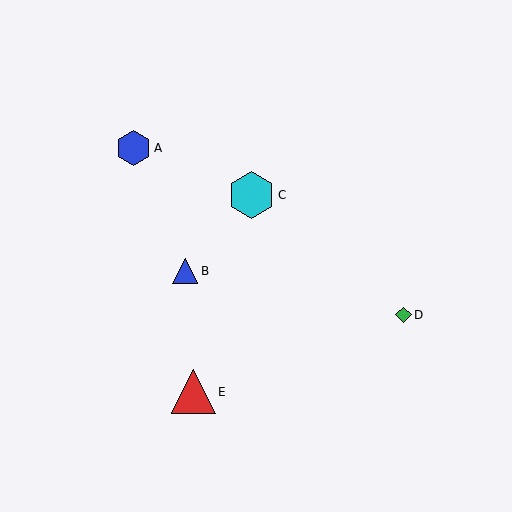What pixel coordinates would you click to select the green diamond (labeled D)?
Click at (403, 315) to select the green diamond D.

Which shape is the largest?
The cyan hexagon (labeled C) is the largest.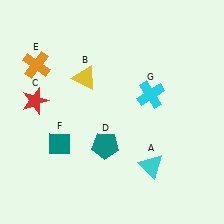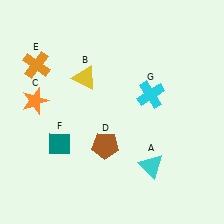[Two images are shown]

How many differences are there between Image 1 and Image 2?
There are 2 differences between the two images.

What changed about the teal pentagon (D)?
In Image 1, D is teal. In Image 2, it changed to brown.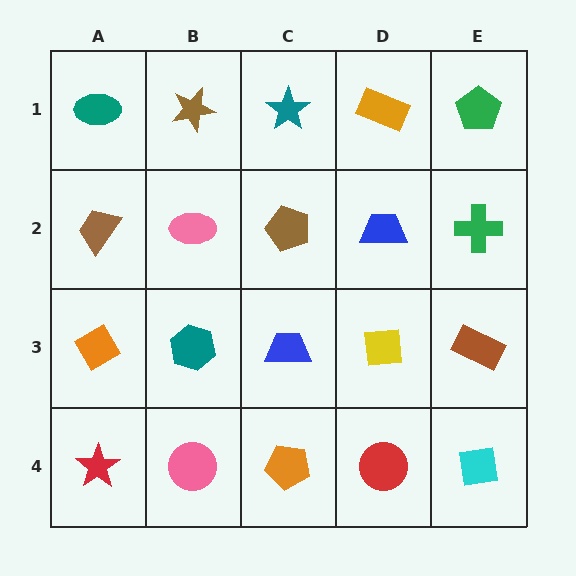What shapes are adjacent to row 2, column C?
A teal star (row 1, column C), a blue trapezoid (row 3, column C), a pink ellipse (row 2, column B), a blue trapezoid (row 2, column D).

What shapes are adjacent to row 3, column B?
A pink ellipse (row 2, column B), a pink circle (row 4, column B), an orange diamond (row 3, column A), a blue trapezoid (row 3, column C).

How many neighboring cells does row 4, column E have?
2.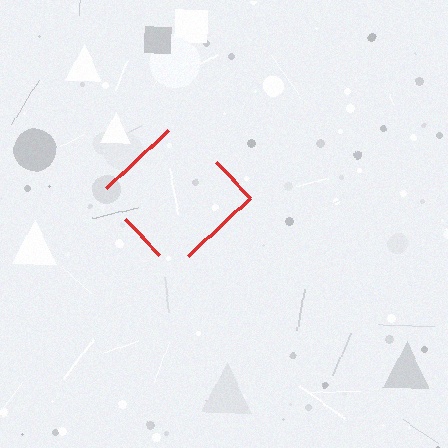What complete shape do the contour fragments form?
The contour fragments form a diamond.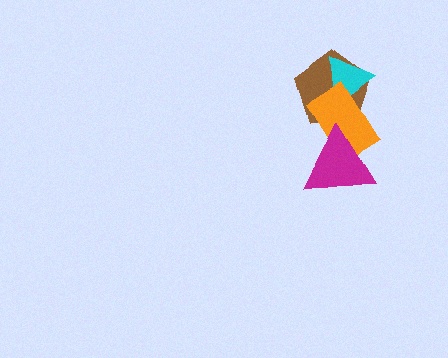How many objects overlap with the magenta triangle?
1 object overlaps with the magenta triangle.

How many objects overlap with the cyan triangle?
2 objects overlap with the cyan triangle.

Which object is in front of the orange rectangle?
The magenta triangle is in front of the orange rectangle.